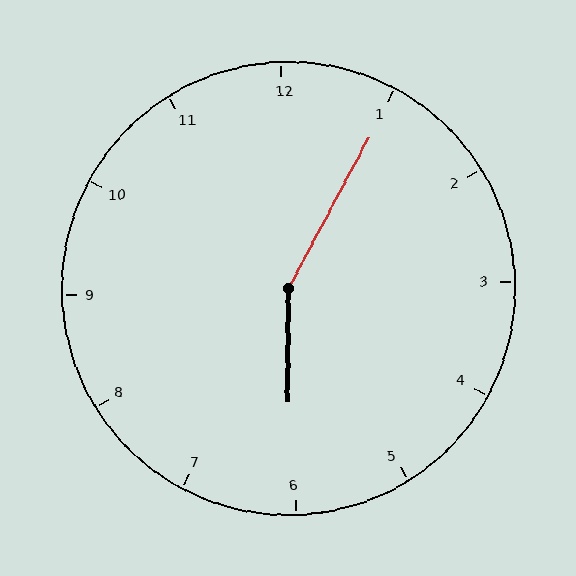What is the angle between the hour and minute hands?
Approximately 152 degrees.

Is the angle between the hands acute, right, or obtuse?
It is obtuse.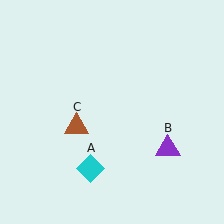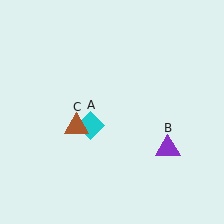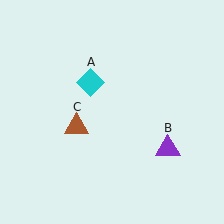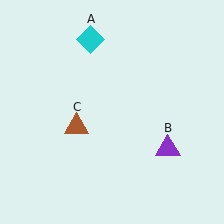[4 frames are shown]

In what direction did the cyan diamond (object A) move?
The cyan diamond (object A) moved up.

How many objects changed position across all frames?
1 object changed position: cyan diamond (object A).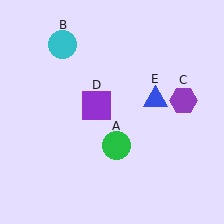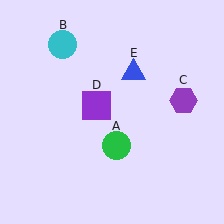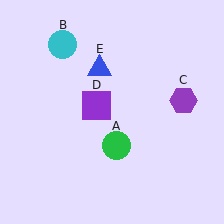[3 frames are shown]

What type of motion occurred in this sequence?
The blue triangle (object E) rotated counterclockwise around the center of the scene.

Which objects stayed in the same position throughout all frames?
Green circle (object A) and cyan circle (object B) and purple hexagon (object C) and purple square (object D) remained stationary.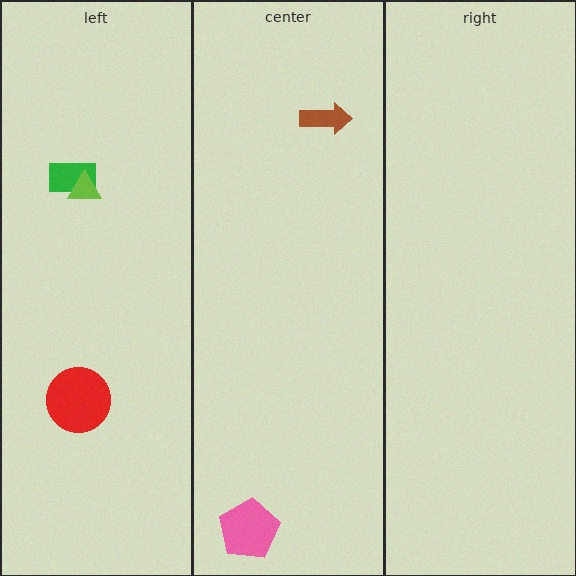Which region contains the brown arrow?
The center region.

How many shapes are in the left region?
3.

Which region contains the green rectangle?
The left region.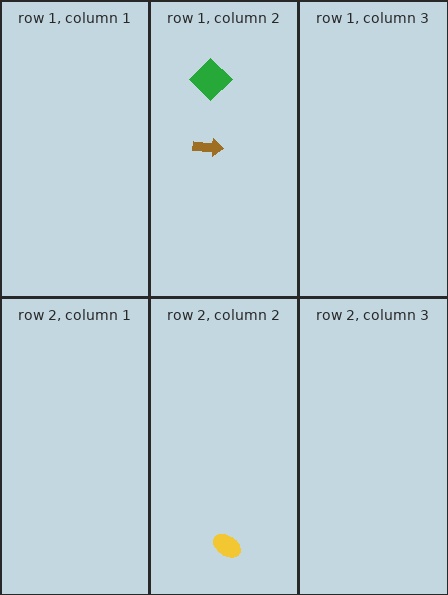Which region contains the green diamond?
The row 1, column 2 region.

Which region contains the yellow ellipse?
The row 2, column 2 region.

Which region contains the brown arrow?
The row 1, column 2 region.